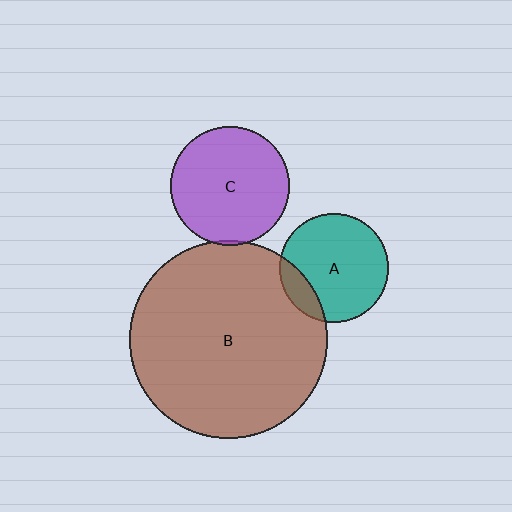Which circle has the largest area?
Circle B (brown).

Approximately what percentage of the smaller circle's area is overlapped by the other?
Approximately 5%.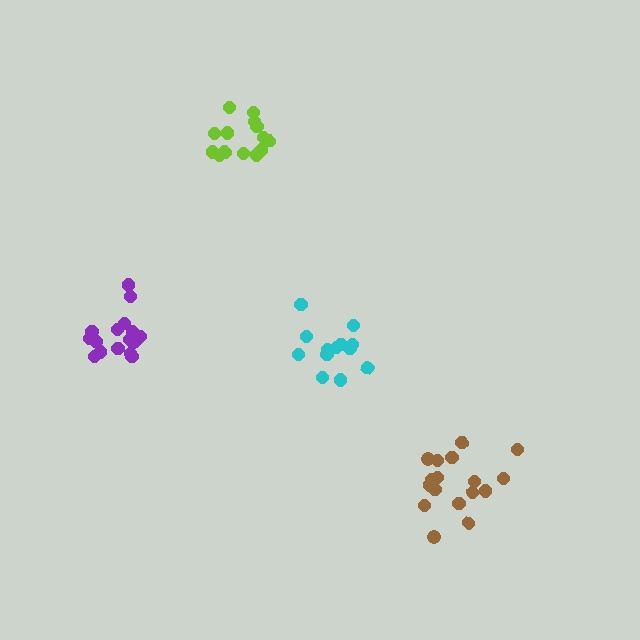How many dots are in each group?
Group 1: 17 dots, Group 2: 15 dots, Group 3: 17 dots, Group 4: 13 dots (62 total).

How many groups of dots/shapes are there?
There are 4 groups.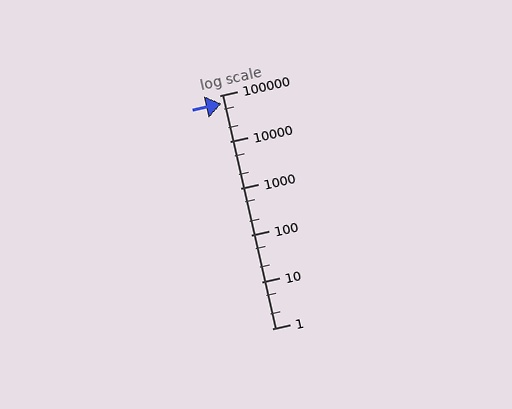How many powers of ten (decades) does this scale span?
The scale spans 5 decades, from 1 to 100000.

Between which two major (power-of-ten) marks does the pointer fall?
The pointer is between 10000 and 100000.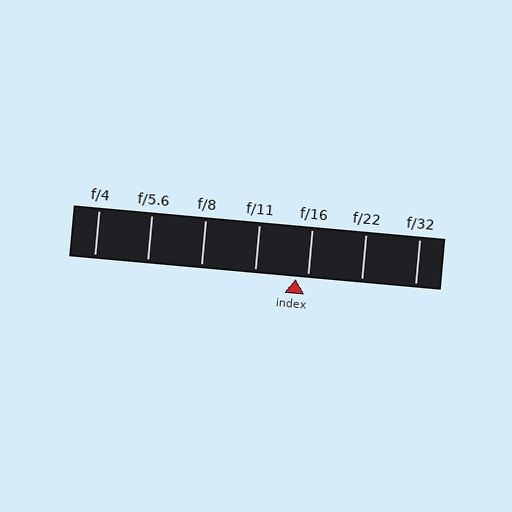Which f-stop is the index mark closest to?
The index mark is closest to f/16.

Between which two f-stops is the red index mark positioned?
The index mark is between f/11 and f/16.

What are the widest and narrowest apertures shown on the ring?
The widest aperture shown is f/4 and the narrowest is f/32.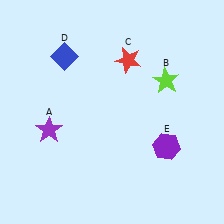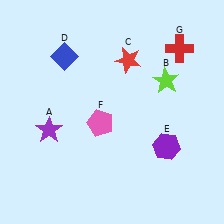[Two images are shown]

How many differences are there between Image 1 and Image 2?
There are 2 differences between the two images.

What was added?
A pink pentagon (F), a red cross (G) were added in Image 2.